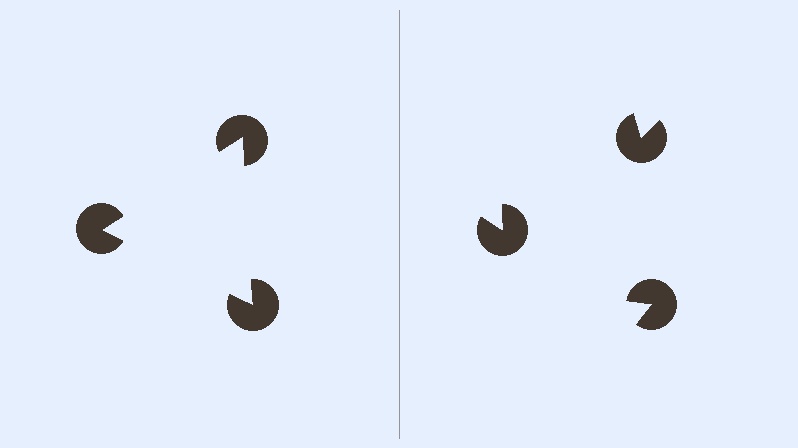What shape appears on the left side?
An illusory triangle.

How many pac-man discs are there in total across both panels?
6 — 3 on each side.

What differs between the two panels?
The pac-man discs are positioned identically on both sides; only the wedge orientations differ. On the left they align to a triangle; on the right they are misaligned.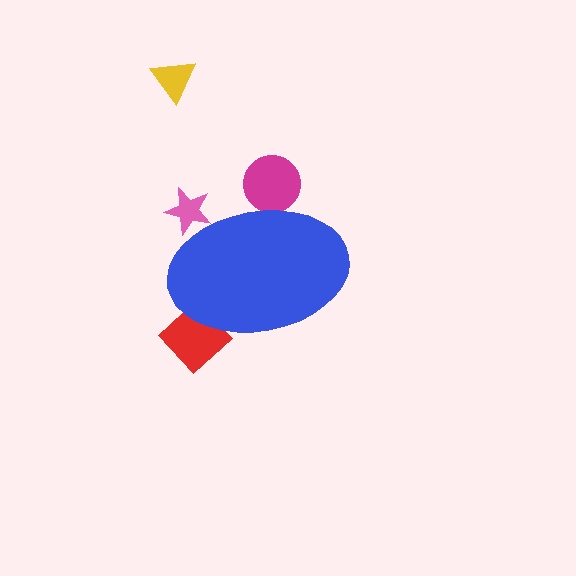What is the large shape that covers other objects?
A blue ellipse.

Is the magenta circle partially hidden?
Yes, the magenta circle is partially hidden behind the blue ellipse.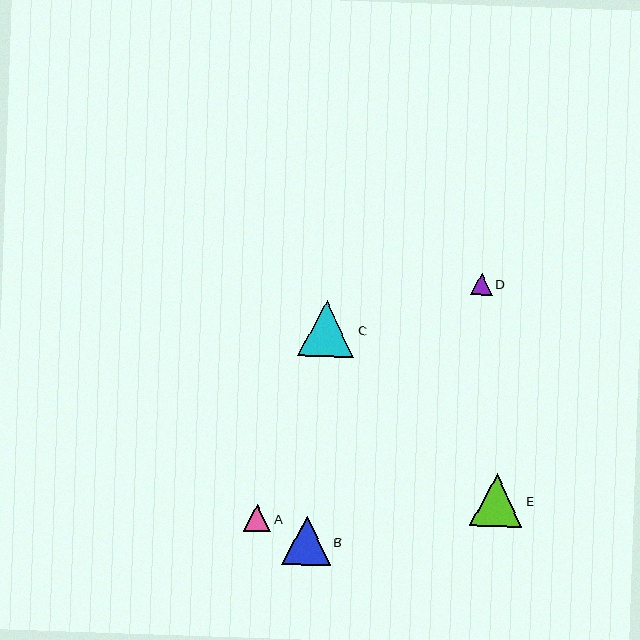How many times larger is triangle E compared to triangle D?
Triangle E is approximately 2.4 times the size of triangle D.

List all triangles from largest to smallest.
From largest to smallest: C, E, B, A, D.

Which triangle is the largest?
Triangle C is the largest with a size of approximately 56 pixels.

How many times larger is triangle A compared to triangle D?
Triangle A is approximately 1.2 times the size of triangle D.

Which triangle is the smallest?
Triangle D is the smallest with a size of approximately 22 pixels.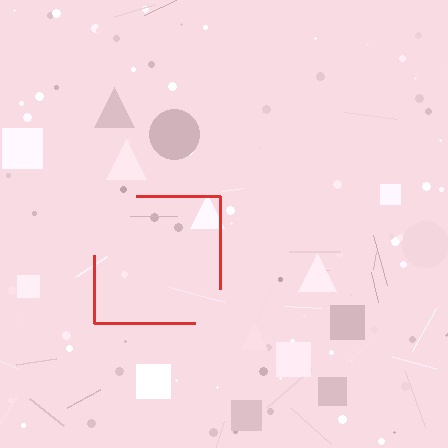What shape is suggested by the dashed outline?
The dashed outline suggests a square.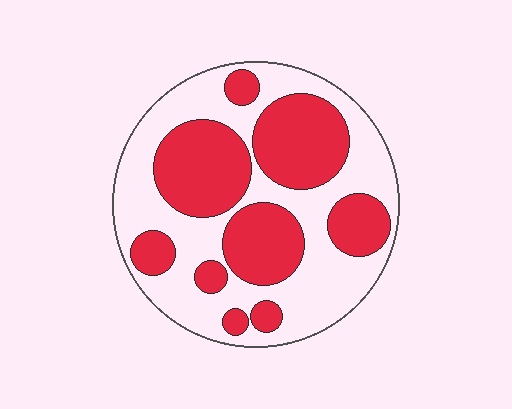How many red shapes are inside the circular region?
9.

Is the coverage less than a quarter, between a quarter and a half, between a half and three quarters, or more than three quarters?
Between a quarter and a half.